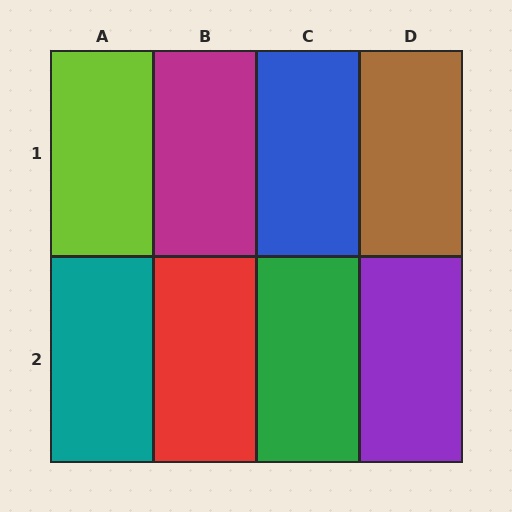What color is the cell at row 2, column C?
Green.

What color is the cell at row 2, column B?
Red.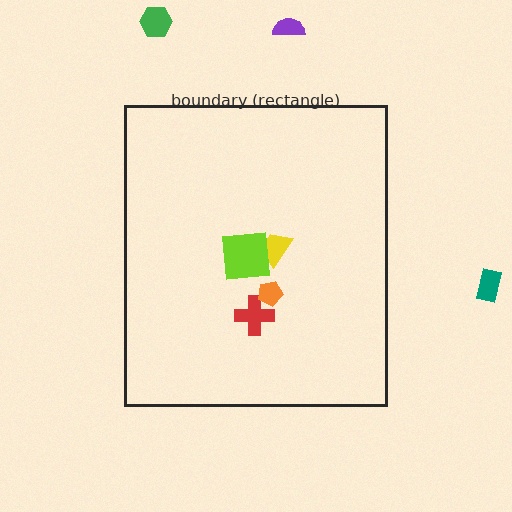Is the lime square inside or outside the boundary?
Inside.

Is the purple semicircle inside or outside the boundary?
Outside.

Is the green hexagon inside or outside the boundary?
Outside.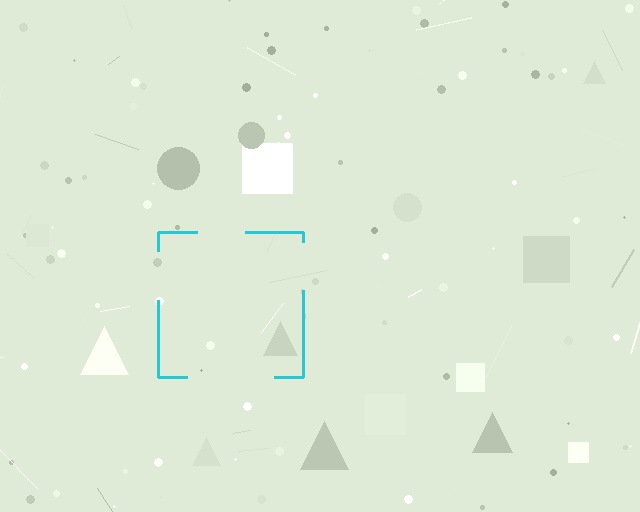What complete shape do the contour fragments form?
The contour fragments form a square.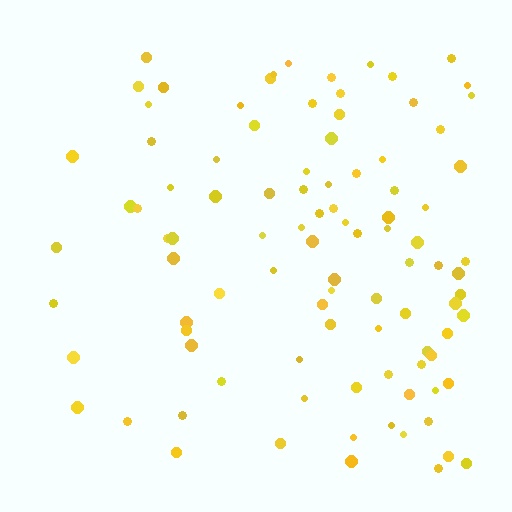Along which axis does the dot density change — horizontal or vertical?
Horizontal.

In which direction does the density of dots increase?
From left to right, with the right side densest.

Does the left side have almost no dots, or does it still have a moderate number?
Still a moderate number, just noticeably fewer than the right.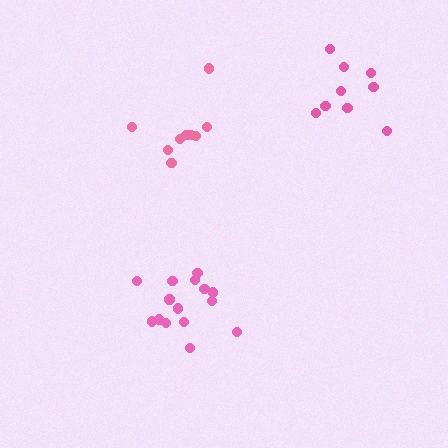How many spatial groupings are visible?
There are 3 spatial groupings.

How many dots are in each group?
Group 1: 9 dots, Group 2: 9 dots, Group 3: 15 dots (33 total).